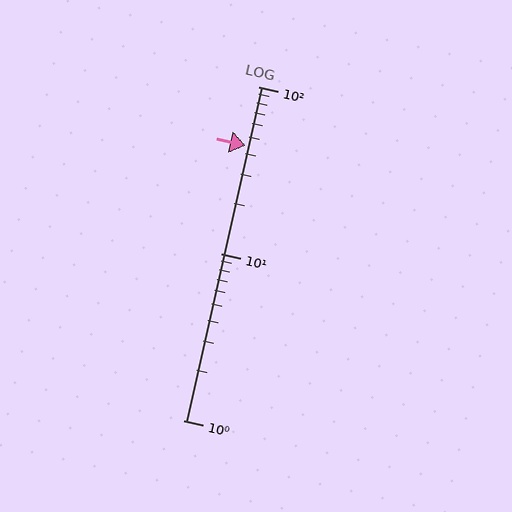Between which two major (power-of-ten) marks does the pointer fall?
The pointer is between 10 and 100.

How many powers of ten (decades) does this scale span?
The scale spans 2 decades, from 1 to 100.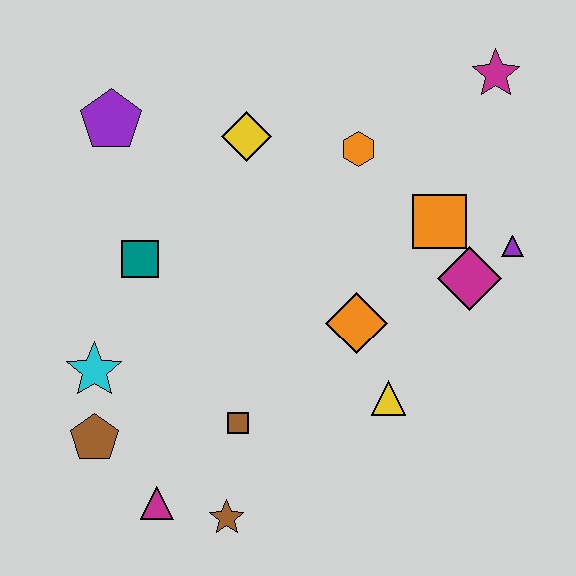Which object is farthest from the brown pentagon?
The magenta star is farthest from the brown pentagon.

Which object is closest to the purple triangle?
The magenta diamond is closest to the purple triangle.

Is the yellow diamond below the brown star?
No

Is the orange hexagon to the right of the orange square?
No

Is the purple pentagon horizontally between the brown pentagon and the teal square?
Yes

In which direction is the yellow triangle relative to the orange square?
The yellow triangle is below the orange square.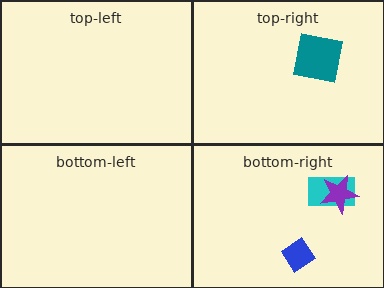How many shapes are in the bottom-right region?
3.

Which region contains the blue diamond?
The bottom-right region.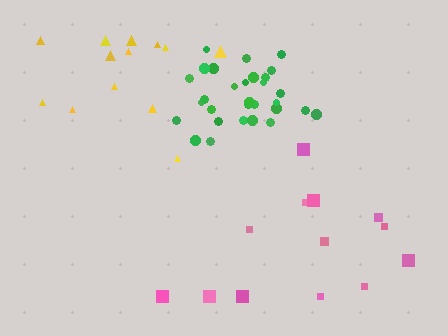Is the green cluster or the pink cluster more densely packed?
Green.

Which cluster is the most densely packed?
Green.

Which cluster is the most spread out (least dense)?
Pink.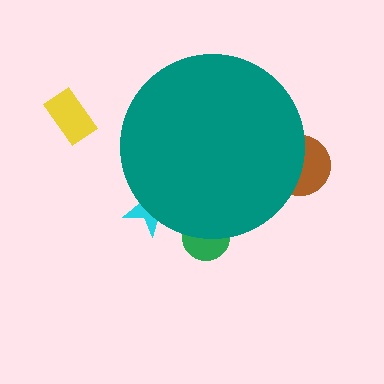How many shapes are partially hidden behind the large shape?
3 shapes are partially hidden.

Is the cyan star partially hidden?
Yes, the cyan star is partially hidden behind the teal circle.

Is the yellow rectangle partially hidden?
No, the yellow rectangle is fully visible.